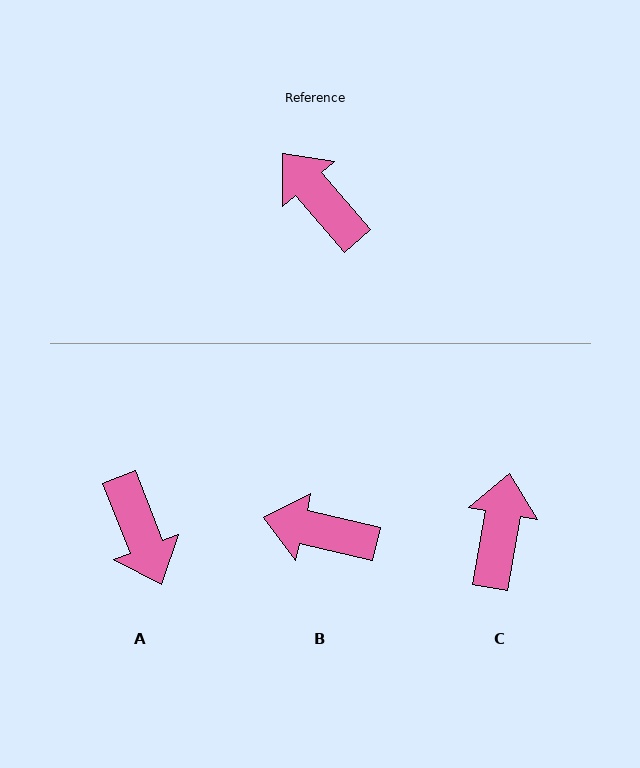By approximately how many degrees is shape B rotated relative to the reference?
Approximately 36 degrees counter-clockwise.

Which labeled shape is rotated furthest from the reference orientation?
A, about 161 degrees away.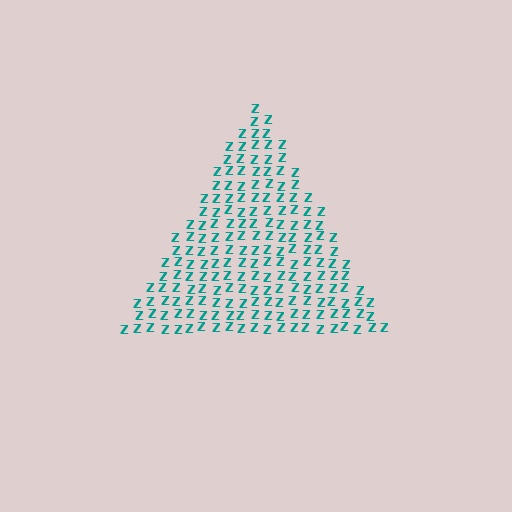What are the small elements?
The small elements are letter Z's.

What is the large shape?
The large shape is a triangle.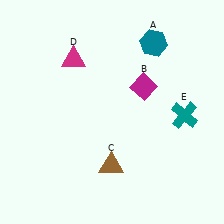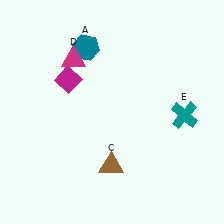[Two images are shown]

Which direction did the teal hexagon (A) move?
The teal hexagon (A) moved left.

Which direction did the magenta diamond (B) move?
The magenta diamond (B) moved left.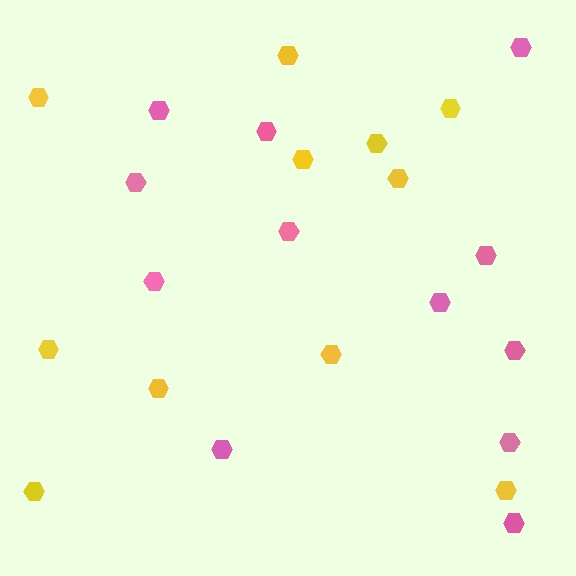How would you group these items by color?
There are 2 groups: one group of pink hexagons (12) and one group of yellow hexagons (11).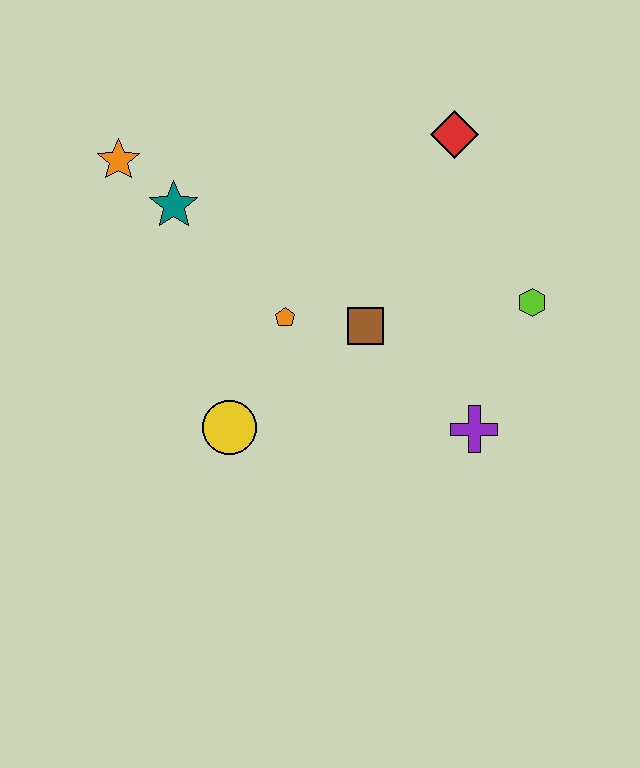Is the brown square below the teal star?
Yes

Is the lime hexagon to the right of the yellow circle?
Yes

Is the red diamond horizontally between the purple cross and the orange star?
Yes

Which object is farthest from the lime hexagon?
The orange star is farthest from the lime hexagon.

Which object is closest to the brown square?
The orange pentagon is closest to the brown square.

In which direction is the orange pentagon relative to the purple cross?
The orange pentagon is to the left of the purple cross.